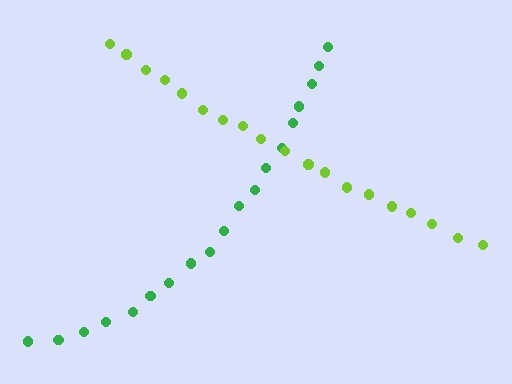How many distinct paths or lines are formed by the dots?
There are 2 distinct paths.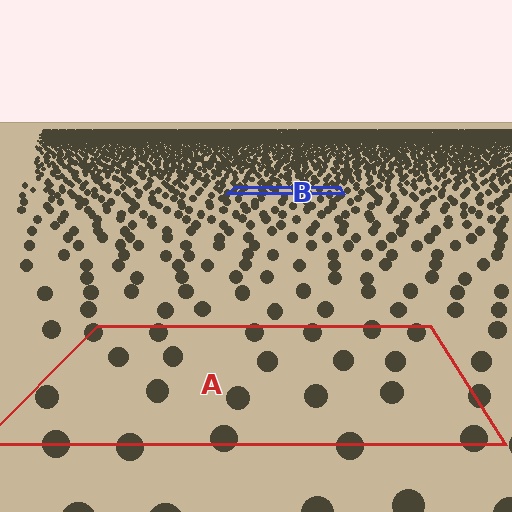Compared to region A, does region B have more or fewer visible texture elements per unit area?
Region B has more texture elements per unit area — they are packed more densely because it is farther away.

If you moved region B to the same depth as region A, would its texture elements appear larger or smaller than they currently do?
They would appear larger. At a closer depth, the same texture elements are projected at a bigger on-screen size.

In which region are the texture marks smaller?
The texture marks are smaller in region B, because it is farther away.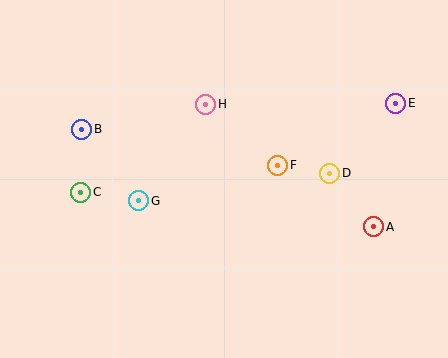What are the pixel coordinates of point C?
Point C is at (81, 192).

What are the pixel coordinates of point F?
Point F is at (278, 165).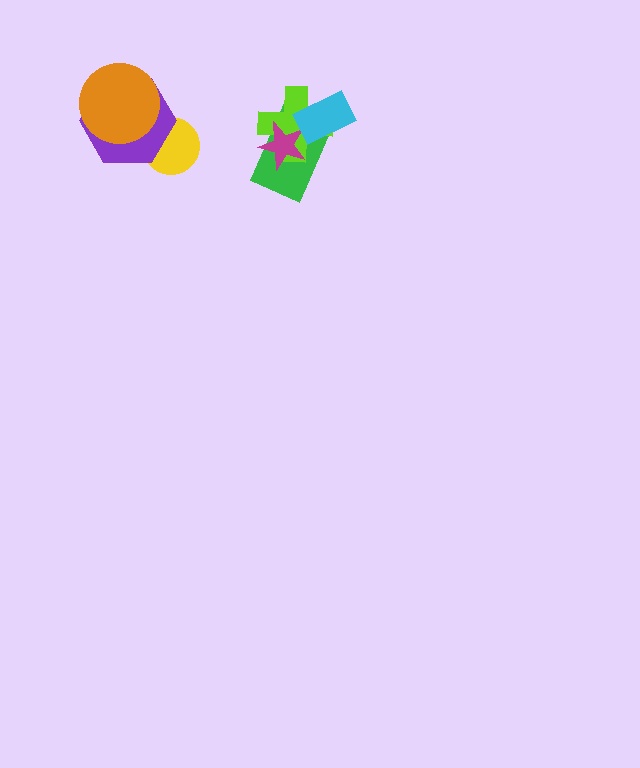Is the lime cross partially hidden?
Yes, it is partially covered by another shape.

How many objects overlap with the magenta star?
2 objects overlap with the magenta star.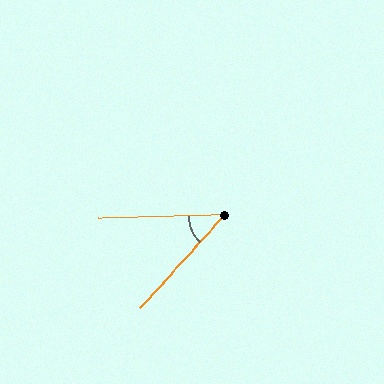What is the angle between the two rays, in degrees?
Approximately 47 degrees.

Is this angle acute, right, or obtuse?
It is acute.